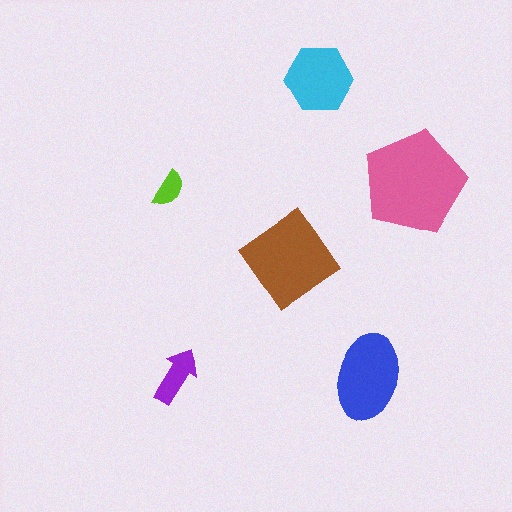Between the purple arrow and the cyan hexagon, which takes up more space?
The cyan hexagon.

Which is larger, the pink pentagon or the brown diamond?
The pink pentagon.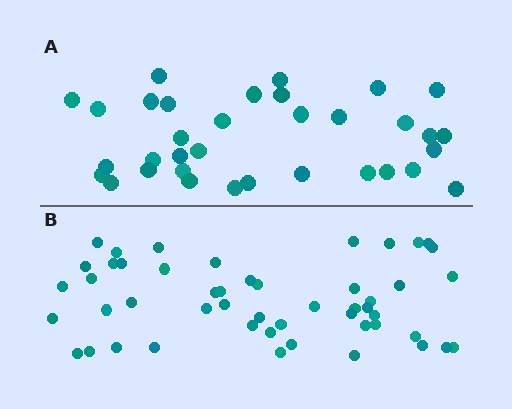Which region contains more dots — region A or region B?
Region B (the bottom region) has more dots.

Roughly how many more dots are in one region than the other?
Region B has approximately 15 more dots than region A.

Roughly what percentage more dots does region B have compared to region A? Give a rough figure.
About 45% more.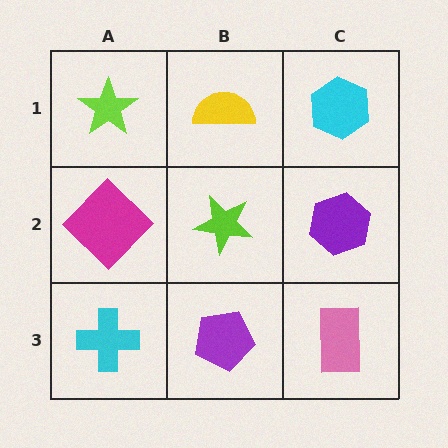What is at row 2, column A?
A magenta diamond.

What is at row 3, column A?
A cyan cross.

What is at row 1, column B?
A yellow semicircle.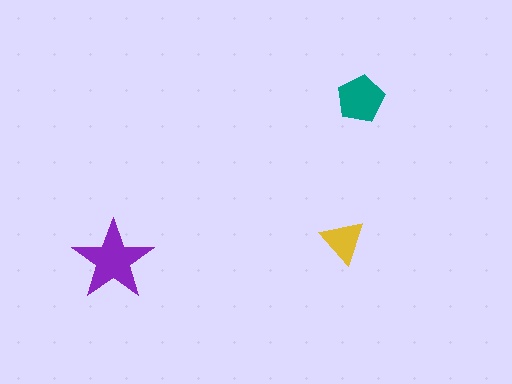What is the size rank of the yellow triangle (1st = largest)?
3rd.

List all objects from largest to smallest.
The purple star, the teal pentagon, the yellow triangle.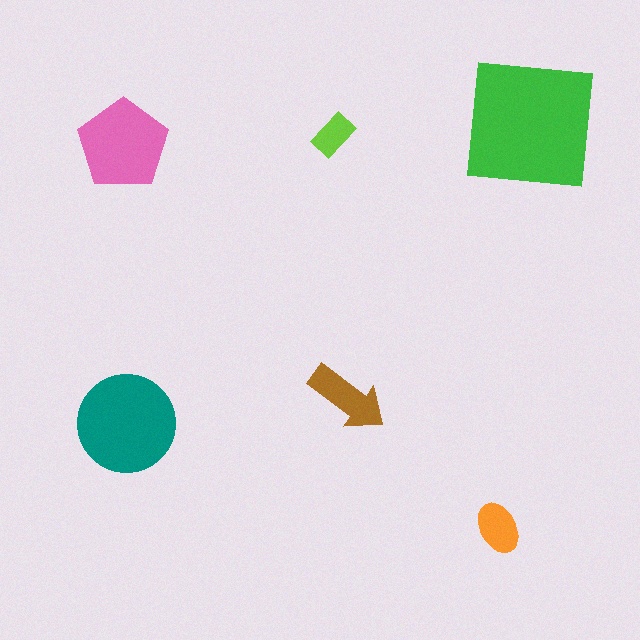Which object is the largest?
The green square.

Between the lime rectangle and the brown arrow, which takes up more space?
The brown arrow.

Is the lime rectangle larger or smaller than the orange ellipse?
Smaller.